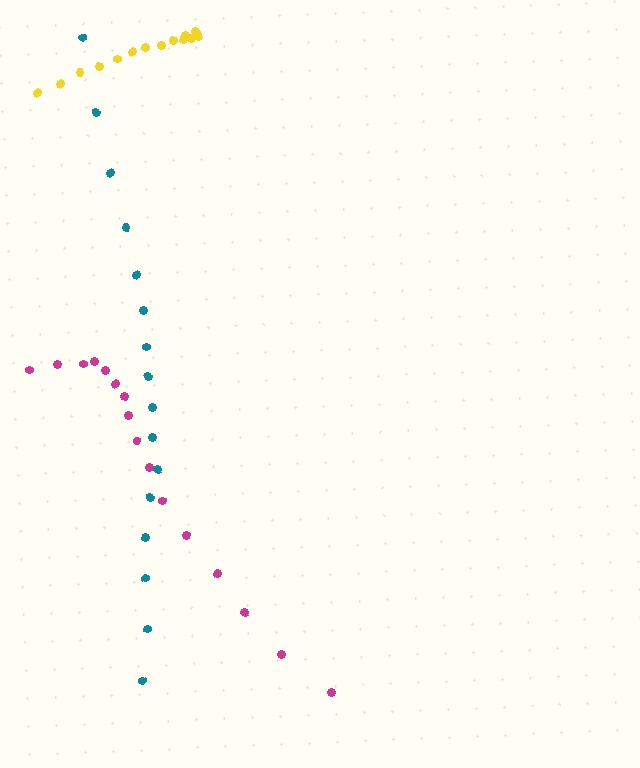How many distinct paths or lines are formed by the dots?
There are 3 distinct paths.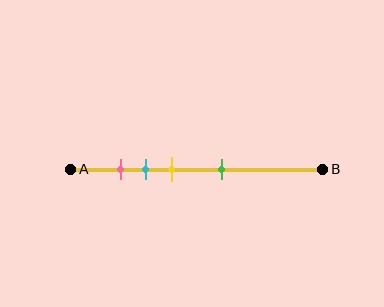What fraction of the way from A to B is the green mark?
The green mark is approximately 60% (0.6) of the way from A to B.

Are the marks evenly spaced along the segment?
No, the marks are not evenly spaced.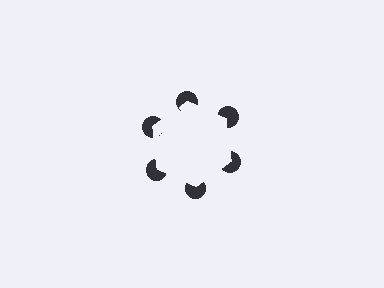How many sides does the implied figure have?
6 sides.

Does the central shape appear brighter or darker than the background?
It typically appears slightly brighter than the background, even though no actual brightness change is drawn.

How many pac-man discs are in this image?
There are 6 — one at each vertex of the illusory hexagon.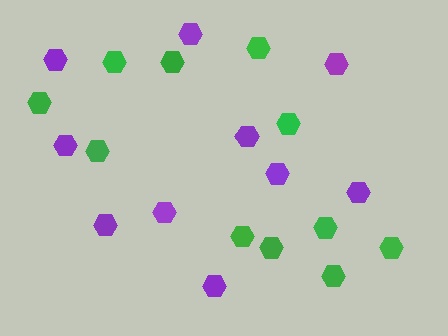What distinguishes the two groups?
There are 2 groups: one group of green hexagons (11) and one group of purple hexagons (10).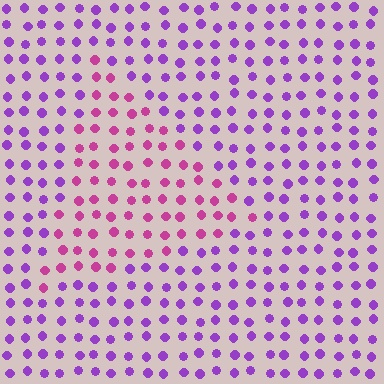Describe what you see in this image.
The image is filled with small purple elements in a uniform arrangement. A triangle-shaped region is visible where the elements are tinted to a slightly different hue, forming a subtle color boundary.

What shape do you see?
I see a triangle.